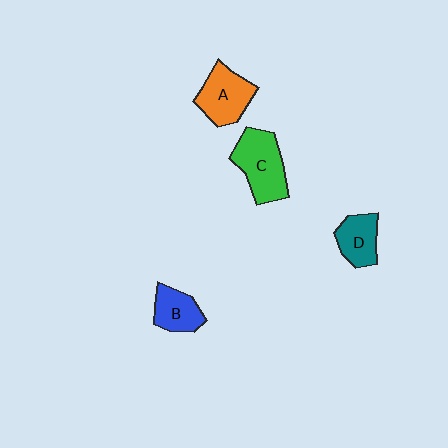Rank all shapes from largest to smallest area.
From largest to smallest: C (green), A (orange), D (teal), B (blue).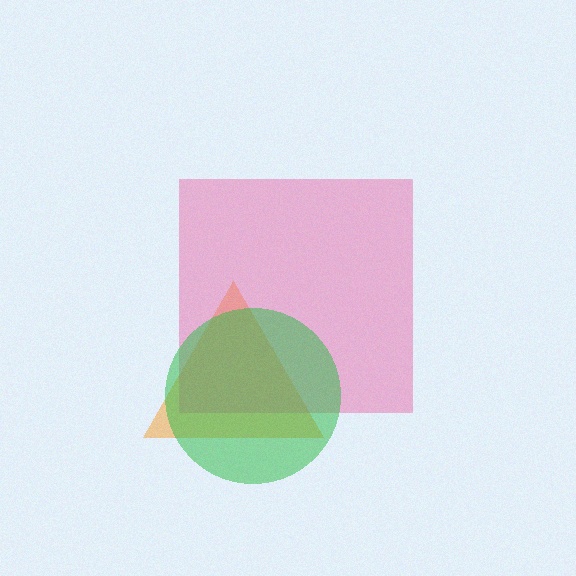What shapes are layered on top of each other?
The layered shapes are: an orange triangle, a pink square, a green circle.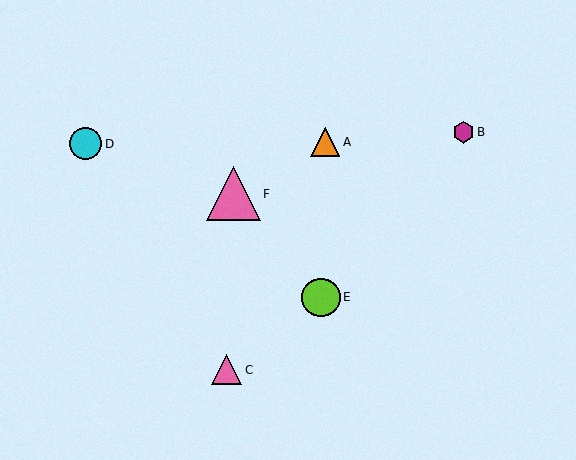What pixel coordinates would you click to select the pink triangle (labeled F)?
Click at (233, 194) to select the pink triangle F.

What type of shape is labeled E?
Shape E is a lime circle.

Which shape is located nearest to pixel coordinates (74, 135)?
The cyan circle (labeled D) at (86, 144) is nearest to that location.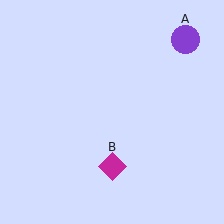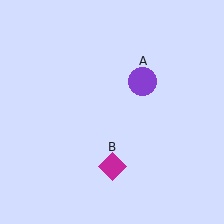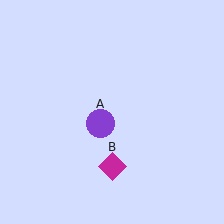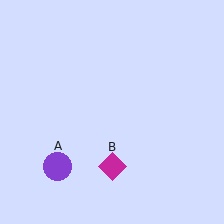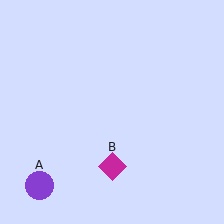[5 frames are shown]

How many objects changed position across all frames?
1 object changed position: purple circle (object A).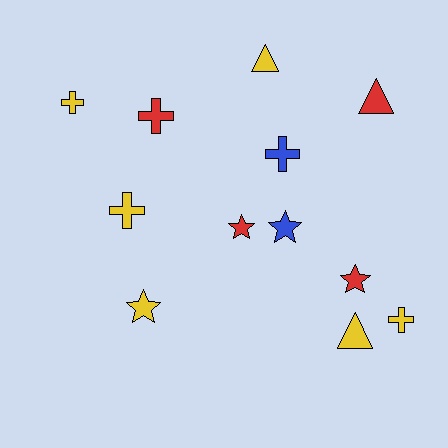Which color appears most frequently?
Yellow, with 6 objects.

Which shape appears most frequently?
Cross, with 5 objects.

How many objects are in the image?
There are 12 objects.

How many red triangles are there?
There is 1 red triangle.